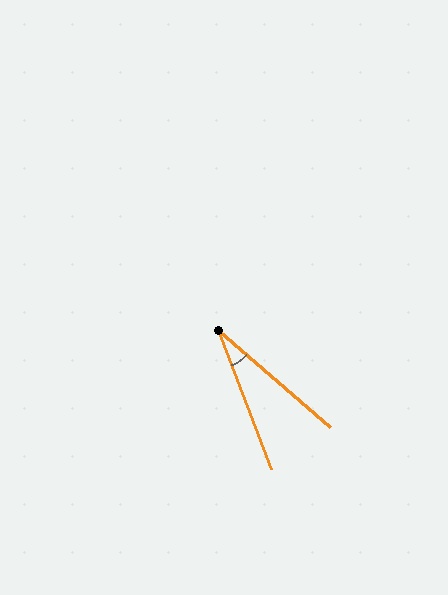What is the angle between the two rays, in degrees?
Approximately 28 degrees.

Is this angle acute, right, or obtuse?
It is acute.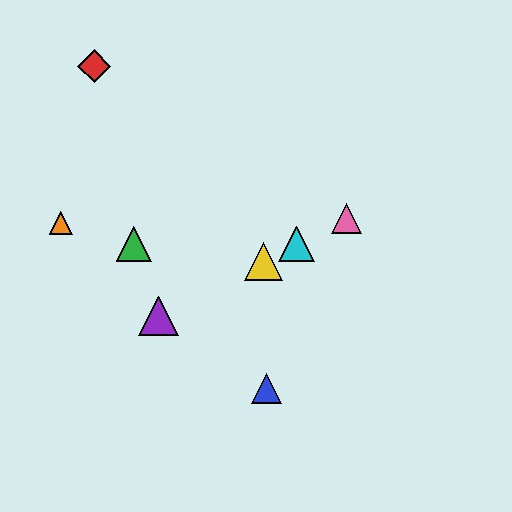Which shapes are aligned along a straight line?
The yellow triangle, the purple triangle, the cyan triangle, the pink triangle are aligned along a straight line.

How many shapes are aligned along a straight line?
4 shapes (the yellow triangle, the purple triangle, the cyan triangle, the pink triangle) are aligned along a straight line.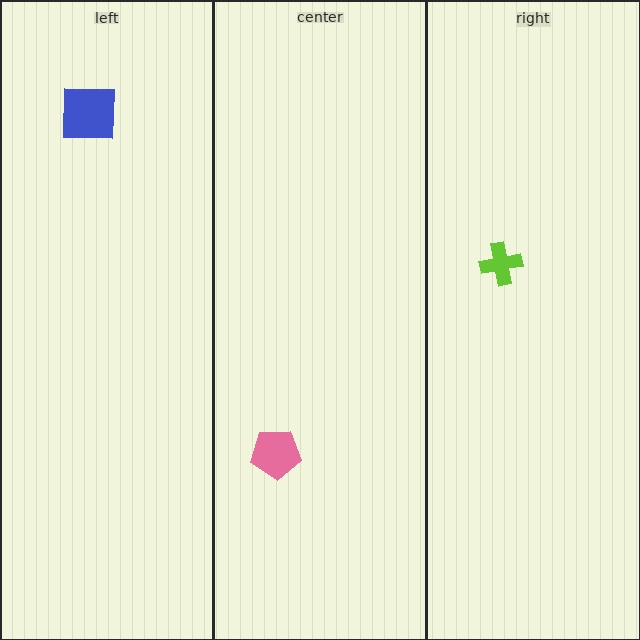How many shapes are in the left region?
1.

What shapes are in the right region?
The lime cross.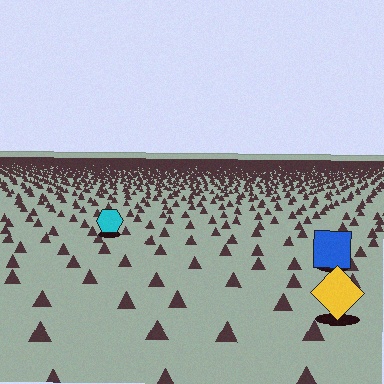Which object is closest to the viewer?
The yellow diamond is closest. The texture marks near it are larger and more spread out.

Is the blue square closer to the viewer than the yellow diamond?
No. The yellow diamond is closer — you can tell from the texture gradient: the ground texture is coarser near it.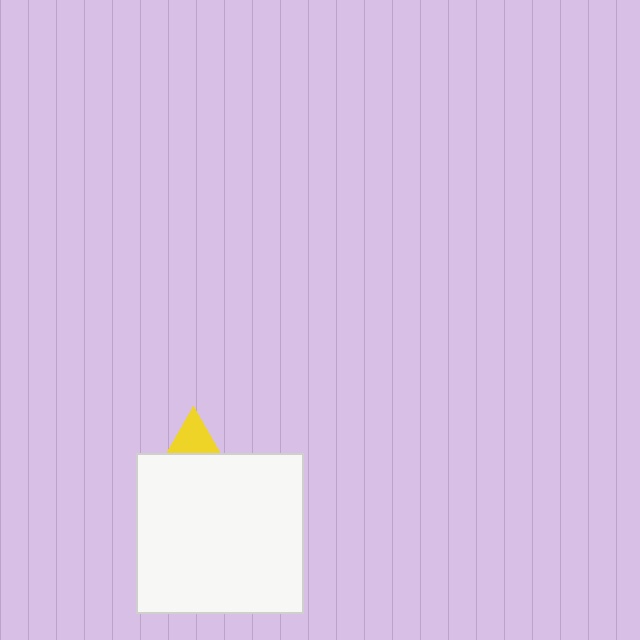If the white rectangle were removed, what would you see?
You would see the complete yellow triangle.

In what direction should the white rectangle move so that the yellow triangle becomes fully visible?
The white rectangle should move down. That is the shortest direction to clear the overlap and leave the yellow triangle fully visible.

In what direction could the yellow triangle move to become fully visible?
The yellow triangle could move up. That would shift it out from behind the white rectangle entirely.